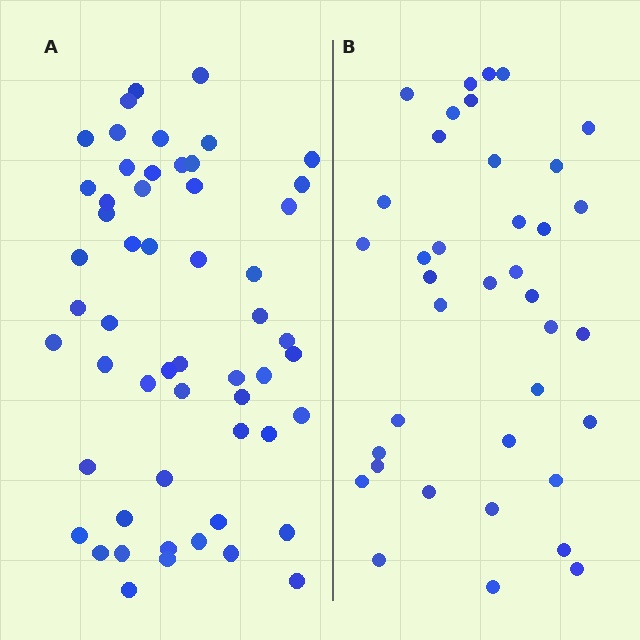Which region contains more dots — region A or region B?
Region A (the left region) has more dots.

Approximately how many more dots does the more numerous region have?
Region A has approximately 15 more dots than region B.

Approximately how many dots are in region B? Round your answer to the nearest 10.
About 40 dots. (The exact count is 38, which rounds to 40.)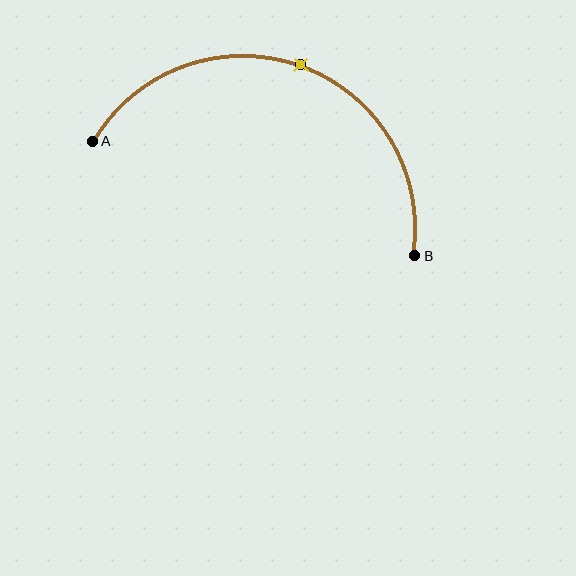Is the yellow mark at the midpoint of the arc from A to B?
Yes. The yellow mark lies on the arc at equal arc-length from both A and B — it is the arc midpoint.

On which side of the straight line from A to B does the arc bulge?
The arc bulges above the straight line connecting A and B.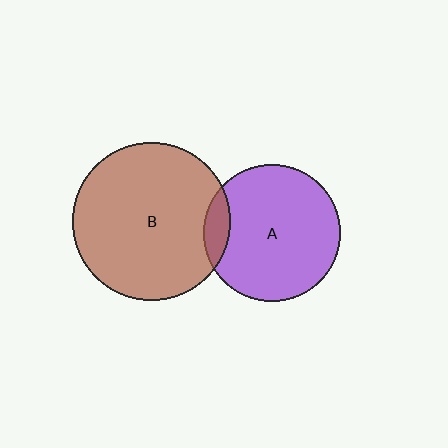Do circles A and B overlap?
Yes.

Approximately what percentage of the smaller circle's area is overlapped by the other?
Approximately 10%.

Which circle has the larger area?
Circle B (brown).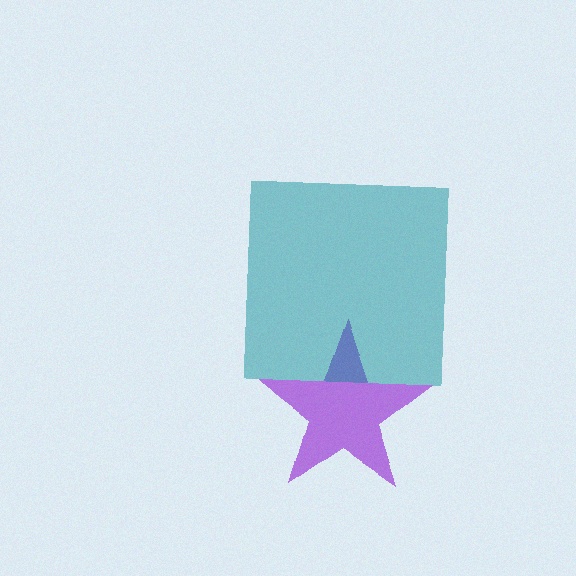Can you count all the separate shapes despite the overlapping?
Yes, there are 2 separate shapes.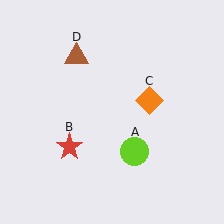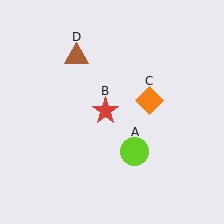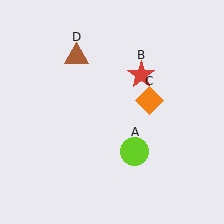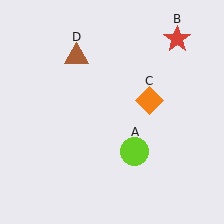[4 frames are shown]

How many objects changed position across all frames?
1 object changed position: red star (object B).